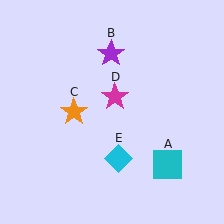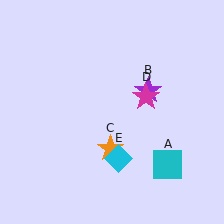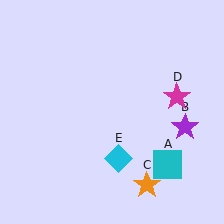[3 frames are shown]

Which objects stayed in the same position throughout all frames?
Cyan square (object A) and cyan diamond (object E) remained stationary.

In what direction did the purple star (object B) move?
The purple star (object B) moved down and to the right.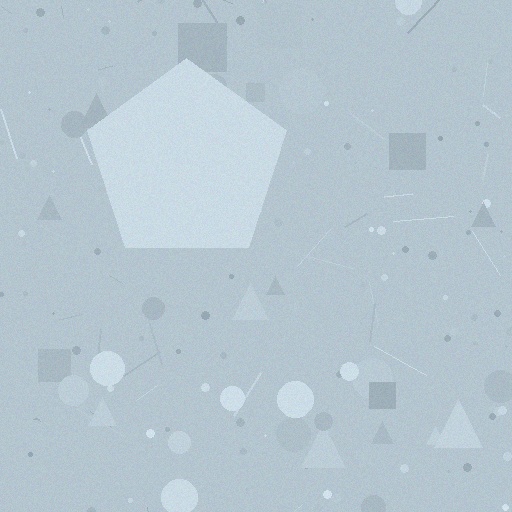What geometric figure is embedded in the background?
A pentagon is embedded in the background.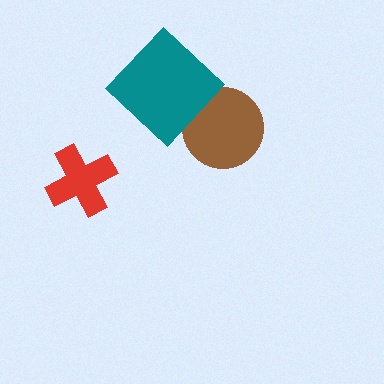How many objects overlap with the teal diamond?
1 object overlaps with the teal diamond.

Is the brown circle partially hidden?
Yes, it is partially covered by another shape.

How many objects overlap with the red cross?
0 objects overlap with the red cross.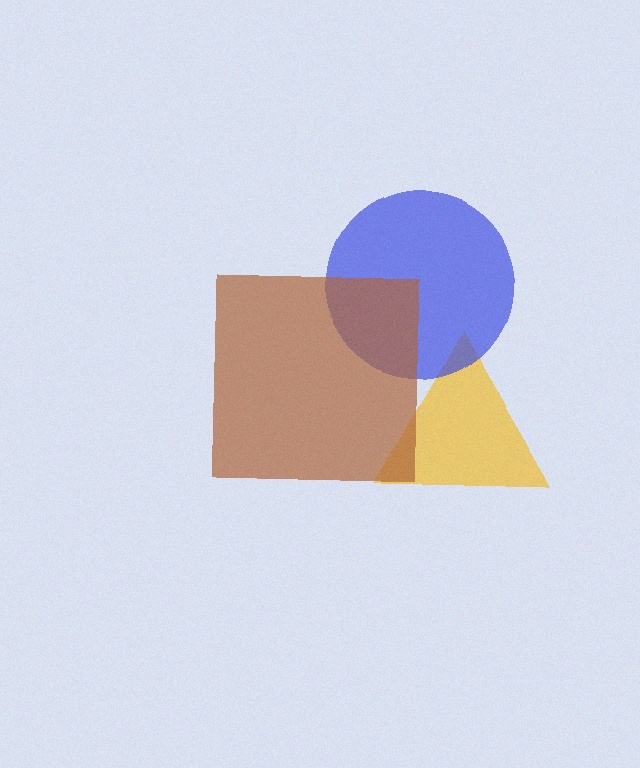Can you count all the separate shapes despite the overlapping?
Yes, there are 3 separate shapes.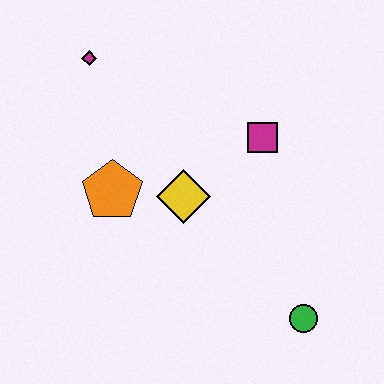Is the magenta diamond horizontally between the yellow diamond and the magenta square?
No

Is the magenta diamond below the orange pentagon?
No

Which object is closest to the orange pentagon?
The yellow diamond is closest to the orange pentagon.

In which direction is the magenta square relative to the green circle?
The magenta square is above the green circle.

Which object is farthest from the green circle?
The magenta diamond is farthest from the green circle.